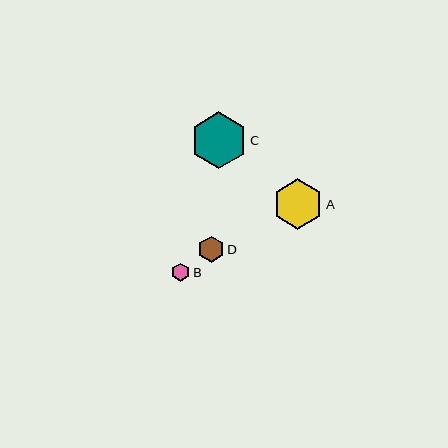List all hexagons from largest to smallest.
From largest to smallest: C, A, D, B.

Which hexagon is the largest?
Hexagon C is the largest with a size of approximately 57 pixels.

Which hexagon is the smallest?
Hexagon B is the smallest with a size of approximately 18 pixels.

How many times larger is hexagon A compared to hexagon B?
Hexagon A is approximately 2.8 times the size of hexagon B.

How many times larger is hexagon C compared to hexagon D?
Hexagon C is approximately 2.2 times the size of hexagon D.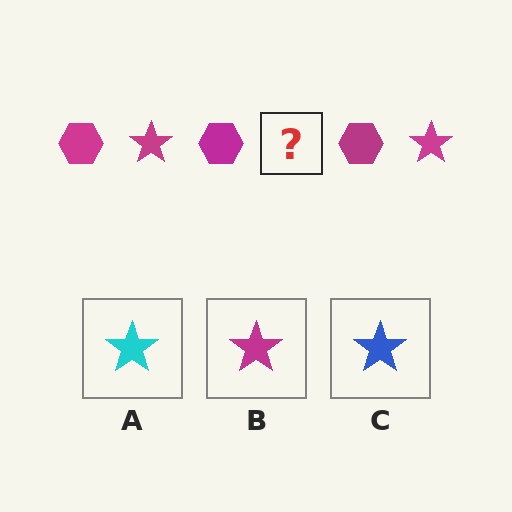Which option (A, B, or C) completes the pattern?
B.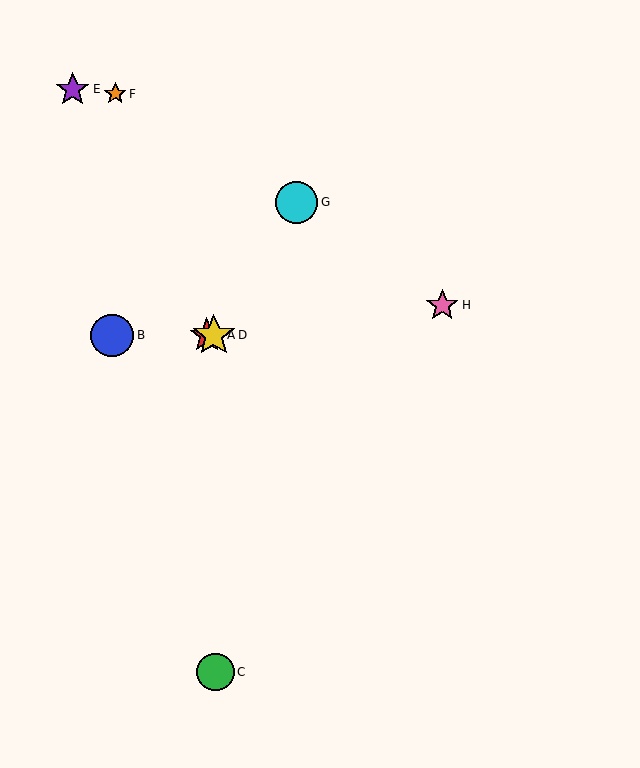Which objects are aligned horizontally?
Objects A, B, D are aligned horizontally.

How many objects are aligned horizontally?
3 objects (A, B, D) are aligned horizontally.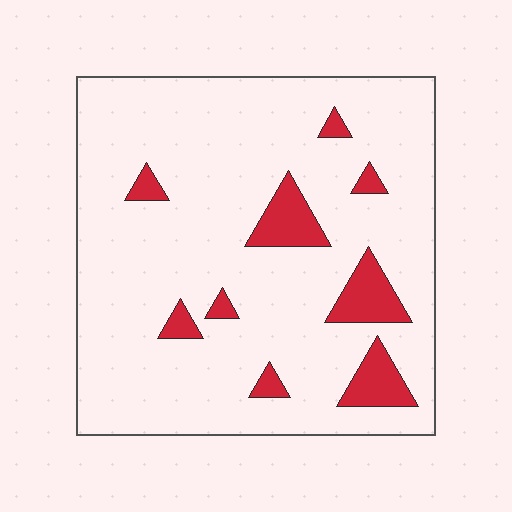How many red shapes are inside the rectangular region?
9.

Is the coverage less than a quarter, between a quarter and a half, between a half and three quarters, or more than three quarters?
Less than a quarter.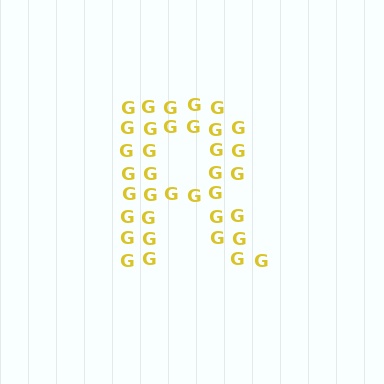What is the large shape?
The large shape is the letter R.